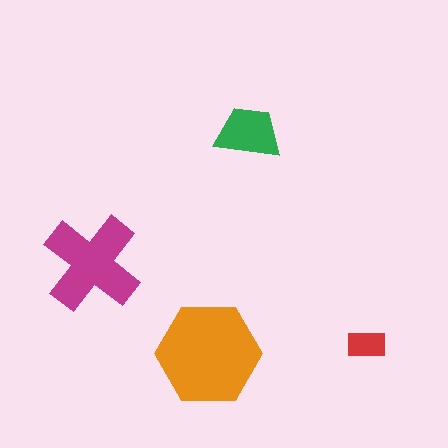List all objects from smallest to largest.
The red rectangle, the green trapezoid, the magenta cross, the orange hexagon.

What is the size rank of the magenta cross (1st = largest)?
2nd.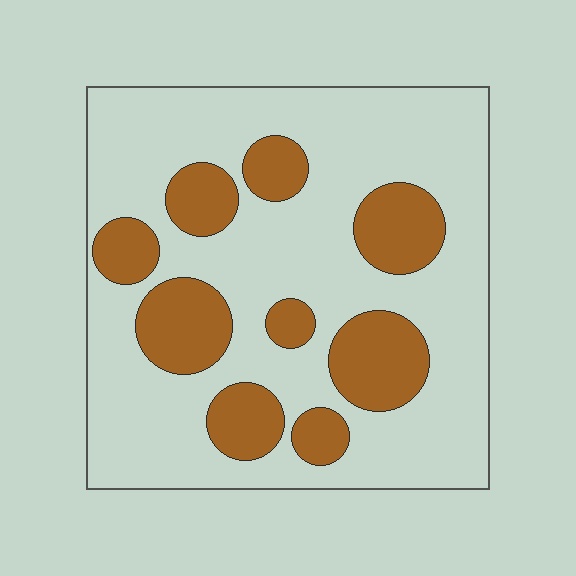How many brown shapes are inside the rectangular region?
9.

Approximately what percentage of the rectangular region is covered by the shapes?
Approximately 25%.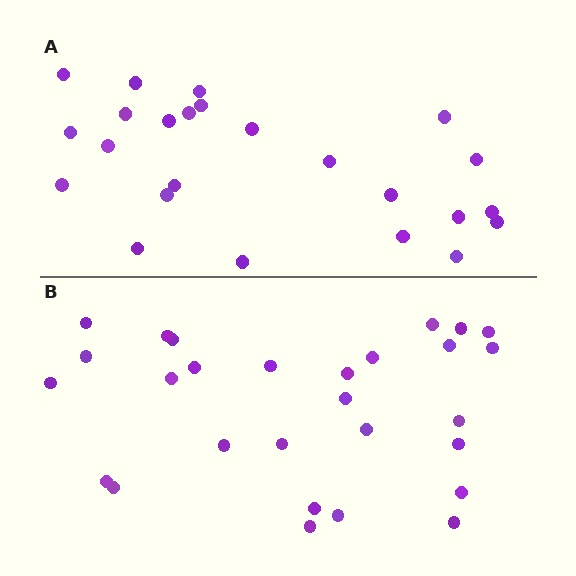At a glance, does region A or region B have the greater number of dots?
Region B (the bottom region) has more dots.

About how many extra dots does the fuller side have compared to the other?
Region B has about 4 more dots than region A.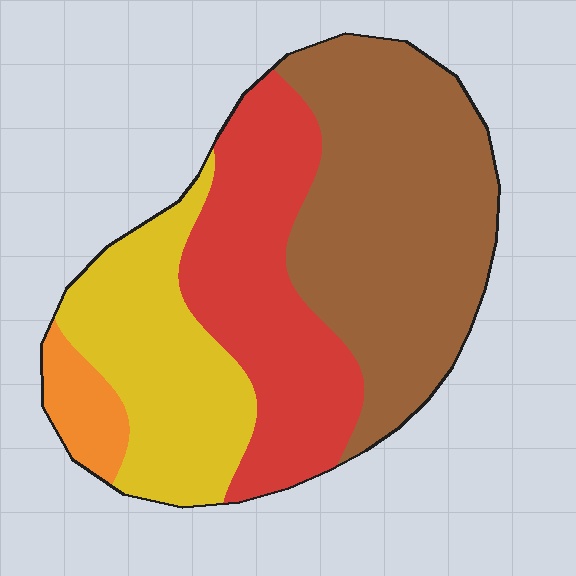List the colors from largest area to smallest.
From largest to smallest: brown, red, yellow, orange.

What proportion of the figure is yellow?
Yellow takes up less than a quarter of the figure.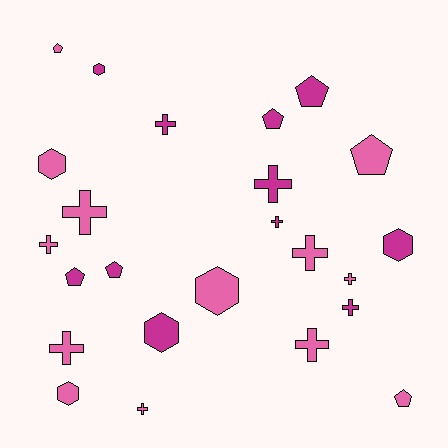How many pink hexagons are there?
There are 3 pink hexagons.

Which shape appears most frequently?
Cross, with 11 objects.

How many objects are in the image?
There are 24 objects.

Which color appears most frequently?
Pink, with 13 objects.